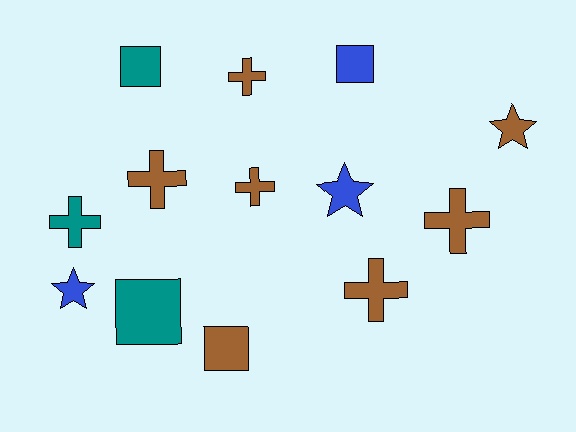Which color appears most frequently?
Brown, with 7 objects.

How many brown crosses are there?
There are 5 brown crosses.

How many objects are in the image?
There are 13 objects.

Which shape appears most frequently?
Cross, with 6 objects.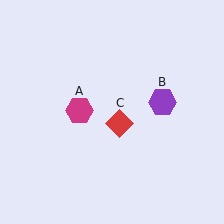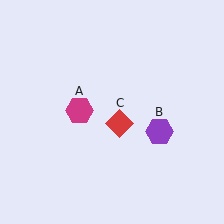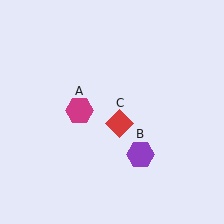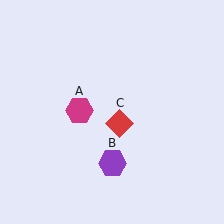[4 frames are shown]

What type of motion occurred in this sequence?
The purple hexagon (object B) rotated clockwise around the center of the scene.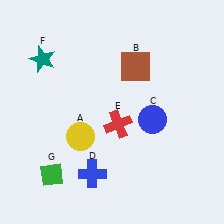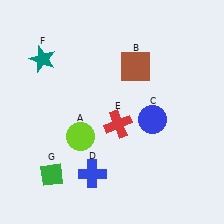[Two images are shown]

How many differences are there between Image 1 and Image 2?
There is 1 difference between the two images.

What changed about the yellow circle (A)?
In Image 1, A is yellow. In Image 2, it changed to lime.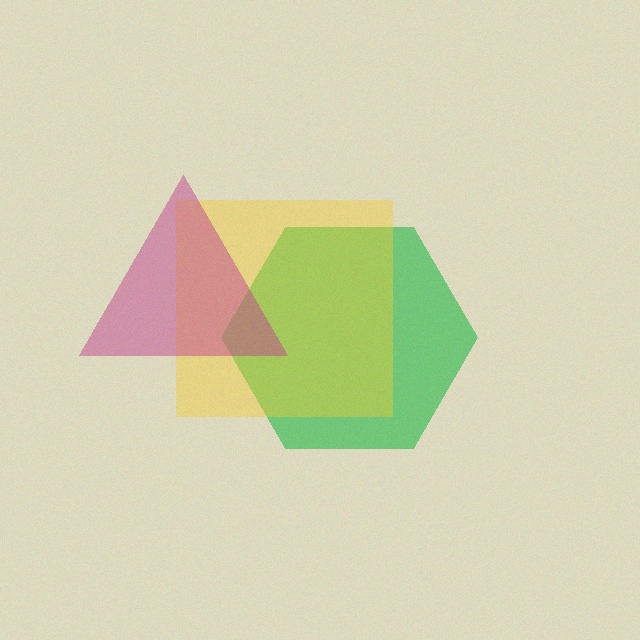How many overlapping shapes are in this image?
There are 3 overlapping shapes in the image.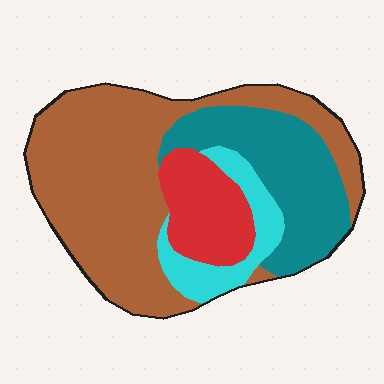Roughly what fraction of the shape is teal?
Teal covers roughly 25% of the shape.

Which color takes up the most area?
Brown, at roughly 50%.